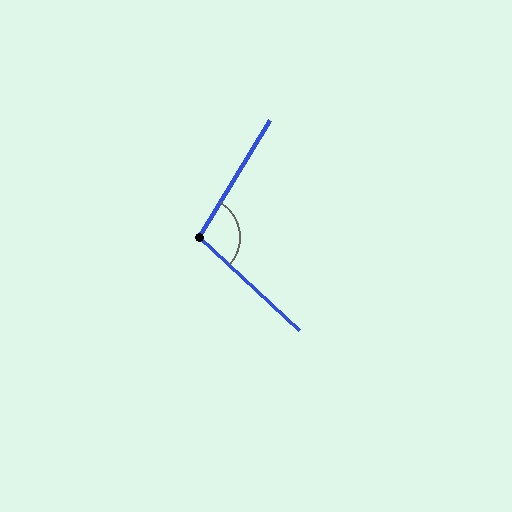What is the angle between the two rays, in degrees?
Approximately 101 degrees.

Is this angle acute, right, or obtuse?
It is obtuse.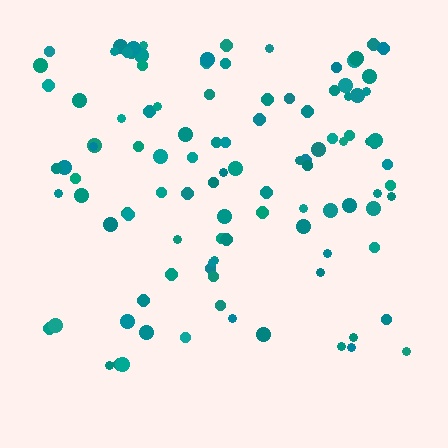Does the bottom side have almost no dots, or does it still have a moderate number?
Still a moderate number, just noticeably fewer than the top.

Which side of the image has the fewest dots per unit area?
The bottom.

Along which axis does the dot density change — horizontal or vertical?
Vertical.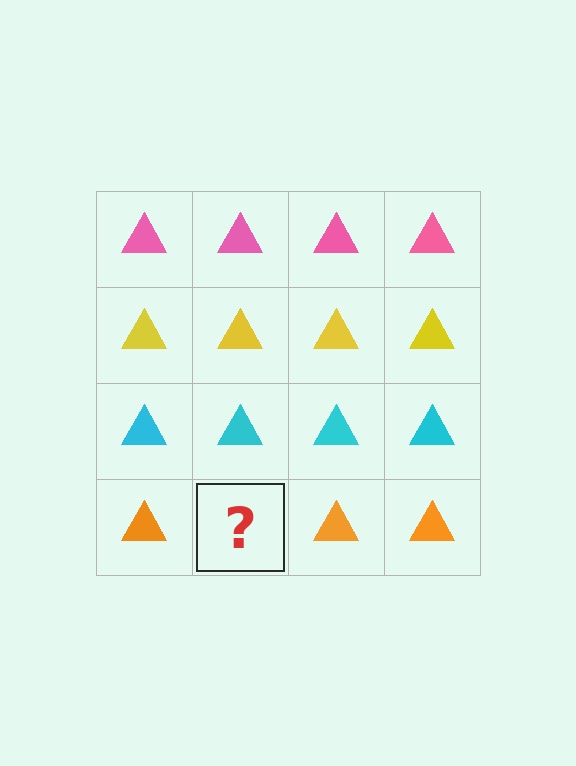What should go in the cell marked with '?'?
The missing cell should contain an orange triangle.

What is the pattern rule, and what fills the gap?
The rule is that each row has a consistent color. The gap should be filled with an orange triangle.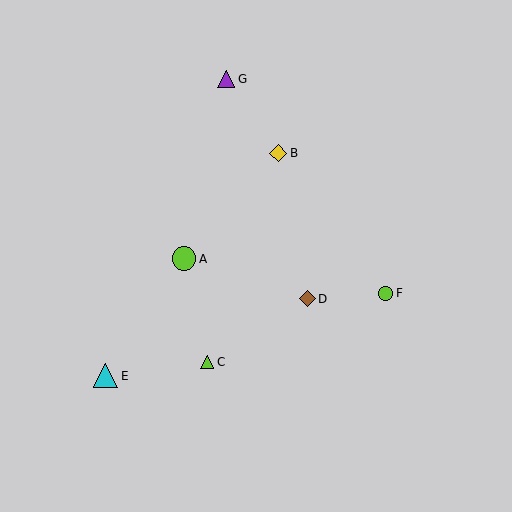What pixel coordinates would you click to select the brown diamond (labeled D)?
Click at (307, 299) to select the brown diamond D.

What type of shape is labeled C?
Shape C is a lime triangle.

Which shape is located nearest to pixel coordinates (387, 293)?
The lime circle (labeled F) at (385, 293) is nearest to that location.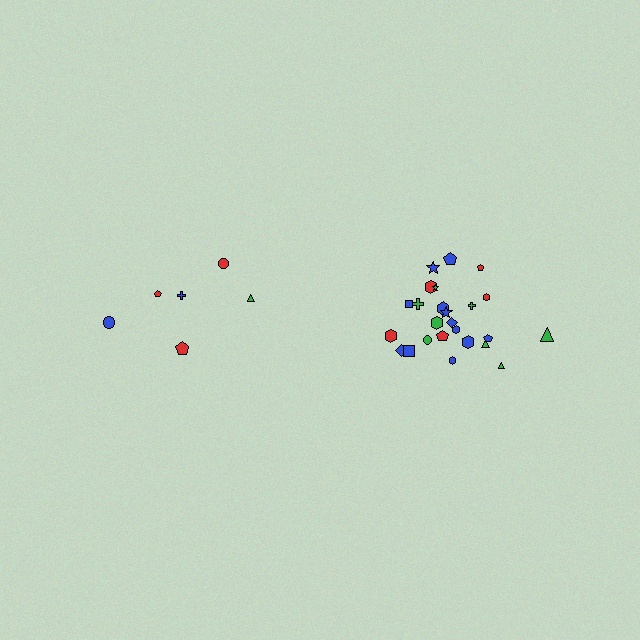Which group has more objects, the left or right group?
The right group.